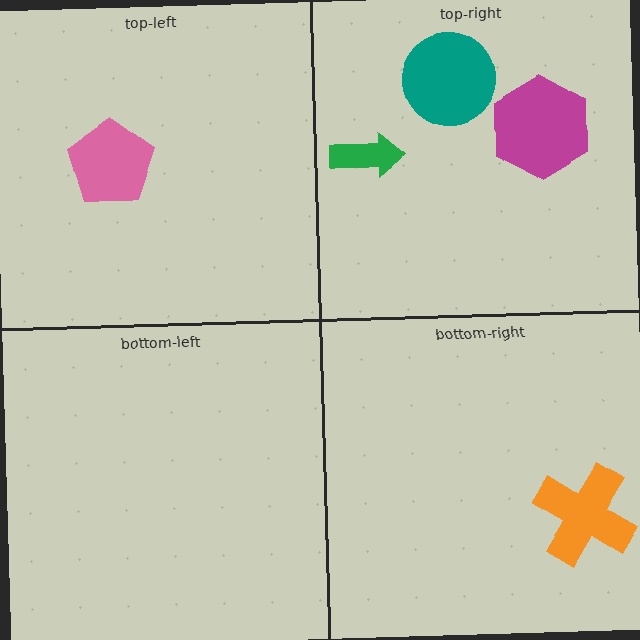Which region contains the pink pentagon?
The top-left region.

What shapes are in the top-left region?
The pink pentagon.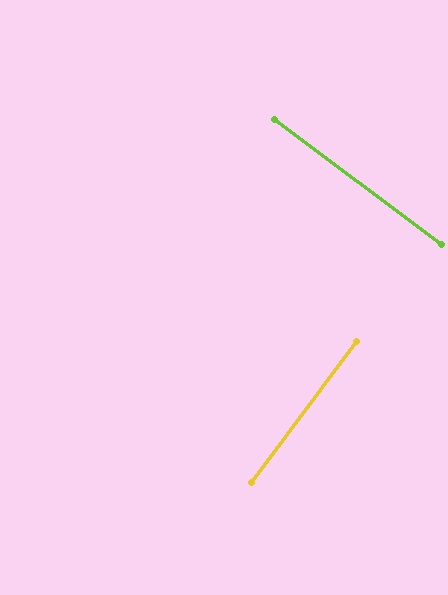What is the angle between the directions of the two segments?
Approximately 90 degrees.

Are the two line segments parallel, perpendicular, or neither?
Perpendicular — they meet at approximately 90°.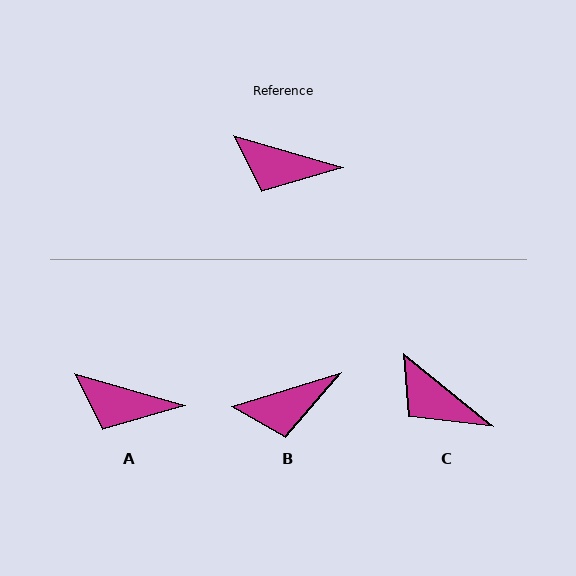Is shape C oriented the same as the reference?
No, it is off by about 22 degrees.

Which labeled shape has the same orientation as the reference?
A.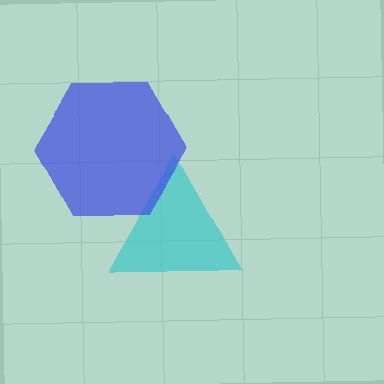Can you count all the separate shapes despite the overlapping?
Yes, there are 2 separate shapes.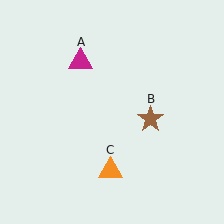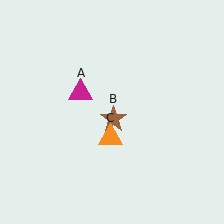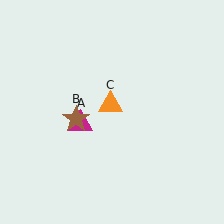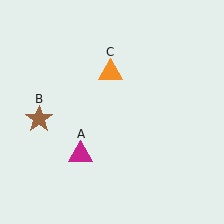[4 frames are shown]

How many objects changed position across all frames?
3 objects changed position: magenta triangle (object A), brown star (object B), orange triangle (object C).